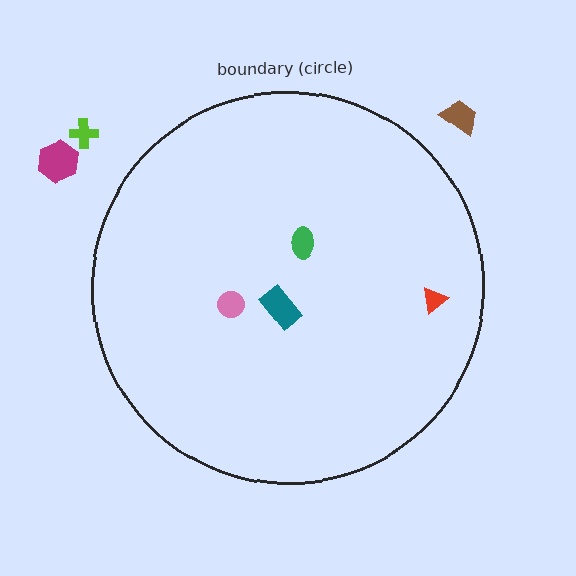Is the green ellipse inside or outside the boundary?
Inside.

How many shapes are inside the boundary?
4 inside, 3 outside.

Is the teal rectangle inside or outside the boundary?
Inside.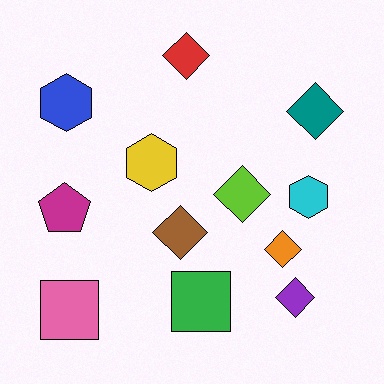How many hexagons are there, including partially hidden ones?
There are 3 hexagons.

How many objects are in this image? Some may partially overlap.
There are 12 objects.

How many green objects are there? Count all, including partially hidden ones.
There is 1 green object.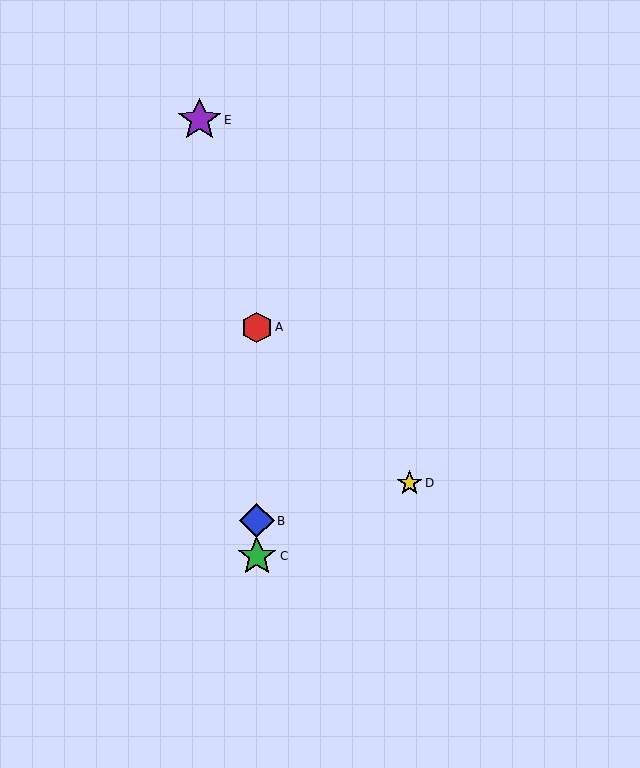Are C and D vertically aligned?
No, C is at x≈257 and D is at x≈409.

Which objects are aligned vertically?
Objects A, B, C are aligned vertically.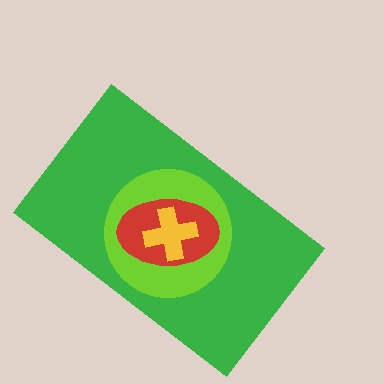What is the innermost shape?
The yellow cross.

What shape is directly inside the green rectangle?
The lime circle.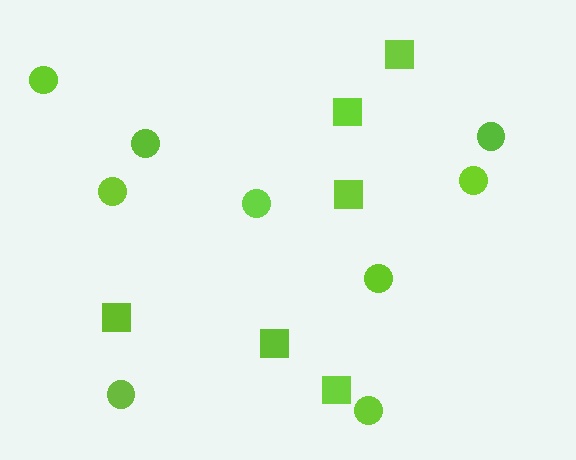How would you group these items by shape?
There are 2 groups: one group of circles (9) and one group of squares (6).